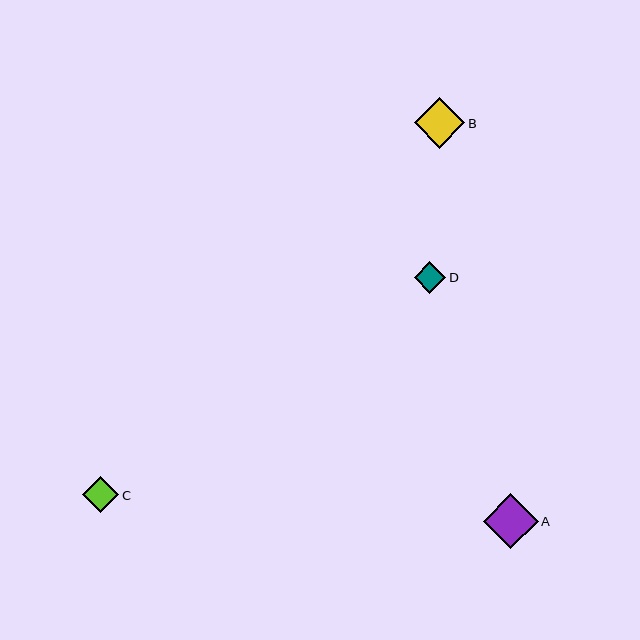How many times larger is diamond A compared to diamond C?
Diamond A is approximately 1.5 times the size of diamond C.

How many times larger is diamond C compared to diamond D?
Diamond C is approximately 1.2 times the size of diamond D.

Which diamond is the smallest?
Diamond D is the smallest with a size of approximately 31 pixels.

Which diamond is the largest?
Diamond A is the largest with a size of approximately 54 pixels.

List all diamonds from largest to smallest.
From largest to smallest: A, B, C, D.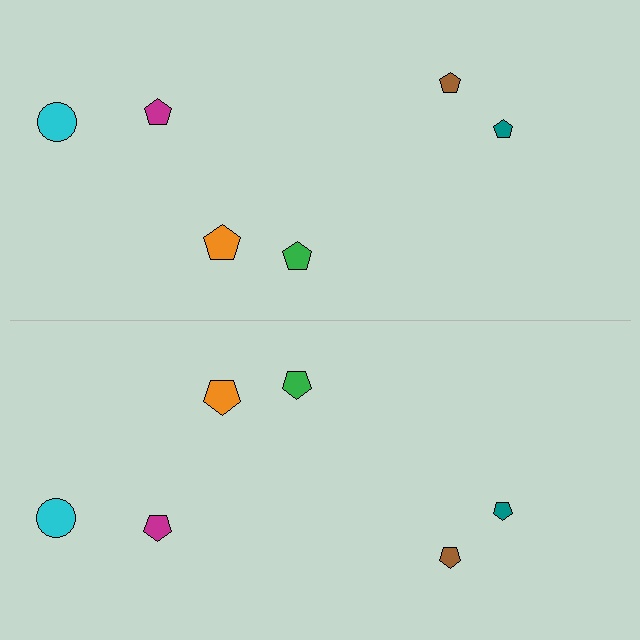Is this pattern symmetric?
Yes, this pattern has bilateral (reflection) symmetry.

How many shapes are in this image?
There are 12 shapes in this image.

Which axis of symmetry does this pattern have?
The pattern has a horizontal axis of symmetry running through the center of the image.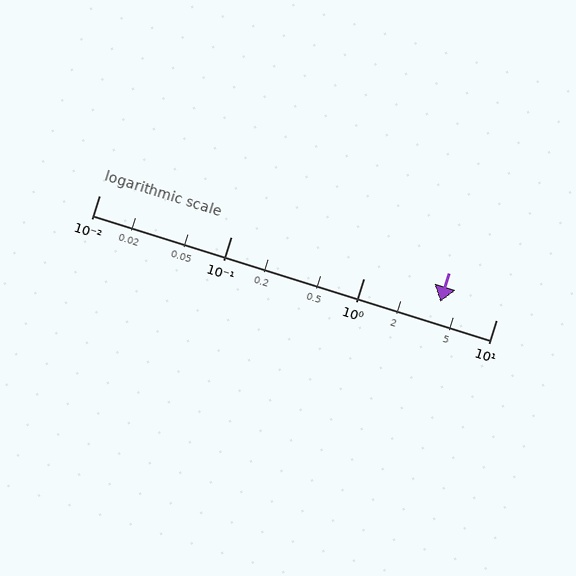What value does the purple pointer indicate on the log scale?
The pointer indicates approximately 3.8.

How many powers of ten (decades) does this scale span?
The scale spans 3 decades, from 0.01 to 10.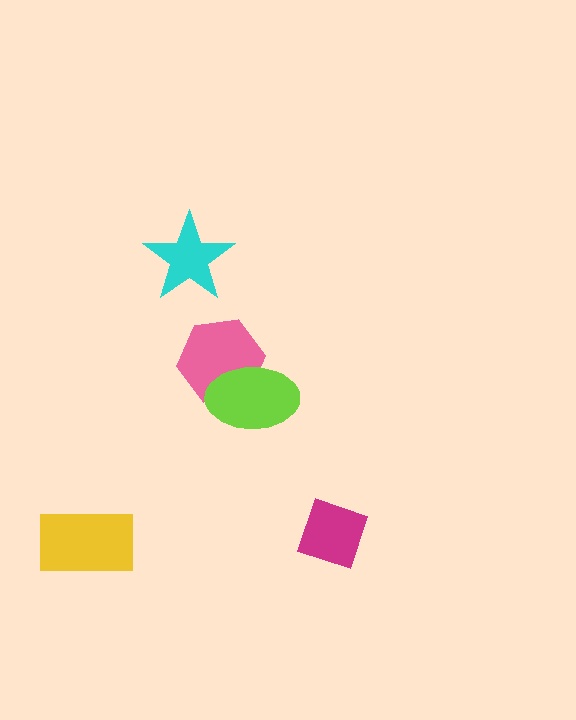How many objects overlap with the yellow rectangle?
0 objects overlap with the yellow rectangle.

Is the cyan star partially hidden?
No, no other shape covers it.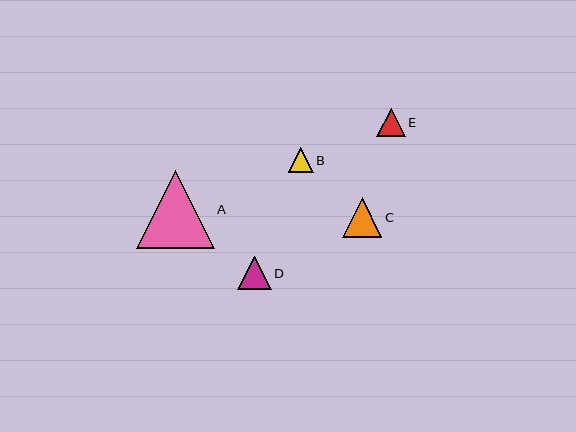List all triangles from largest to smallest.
From largest to smallest: A, C, D, E, B.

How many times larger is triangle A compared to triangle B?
Triangle A is approximately 3.1 times the size of triangle B.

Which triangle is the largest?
Triangle A is the largest with a size of approximately 78 pixels.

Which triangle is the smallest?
Triangle B is the smallest with a size of approximately 25 pixels.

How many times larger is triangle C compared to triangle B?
Triangle C is approximately 1.6 times the size of triangle B.